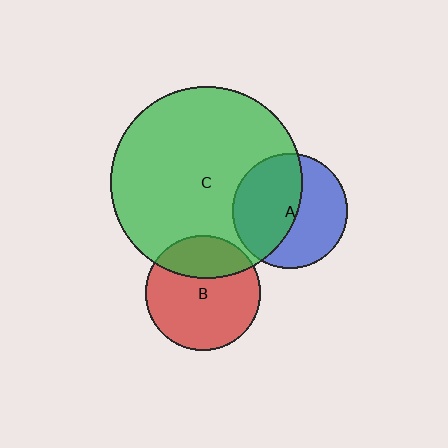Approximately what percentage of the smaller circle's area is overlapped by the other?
Approximately 30%.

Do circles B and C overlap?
Yes.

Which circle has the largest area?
Circle C (green).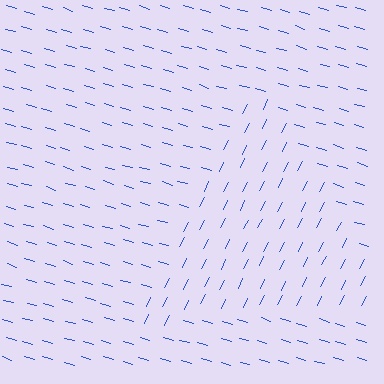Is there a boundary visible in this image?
Yes, there is a texture boundary formed by a change in line orientation.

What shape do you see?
I see a triangle.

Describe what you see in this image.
The image is filled with small blue line segments. A triangle region in the image has lines oriented differently from the surrounding lines, creating a visible texture boundary.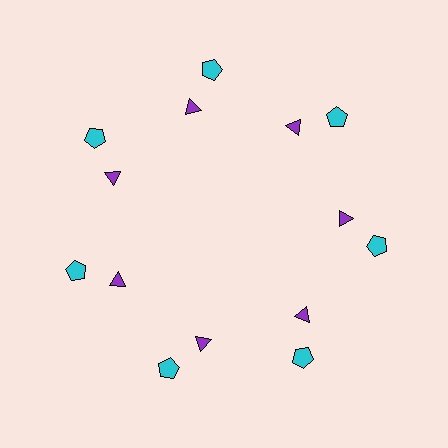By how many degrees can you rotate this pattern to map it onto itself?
The pattern maps onto itself every 51 degrees of rotation.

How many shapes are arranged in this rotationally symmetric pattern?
There are 14 shapes, arranged in 7 groups of 2.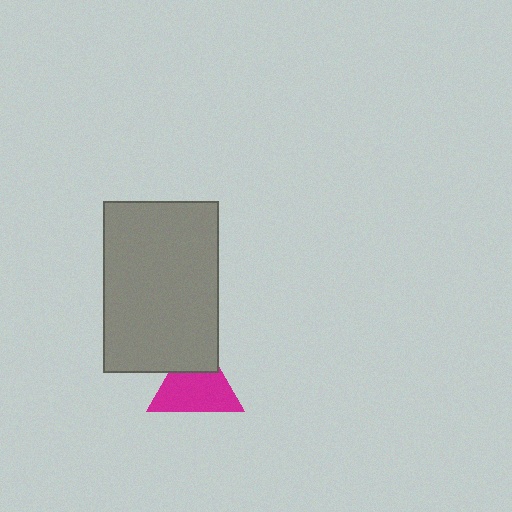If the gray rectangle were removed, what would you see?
You would see the complete magenta triangle.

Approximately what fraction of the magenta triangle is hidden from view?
Roughly 31% of the magenta triangle is hidden behind the gray rectangle.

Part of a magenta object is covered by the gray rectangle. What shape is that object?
It is a triangle.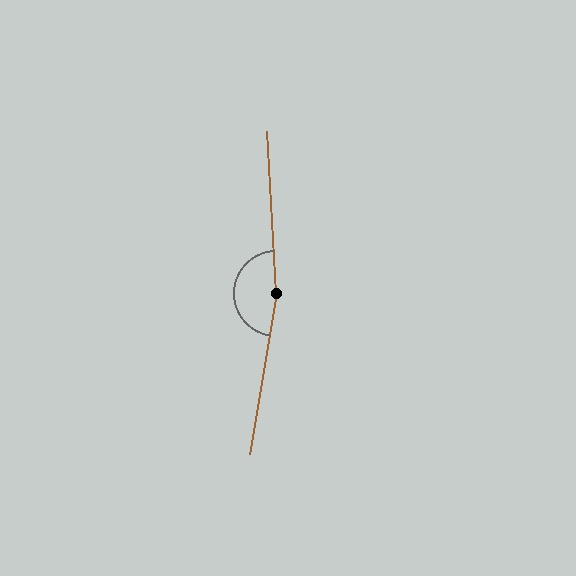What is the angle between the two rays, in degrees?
Approximately 167 degrees.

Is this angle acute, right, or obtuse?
It is obtuse.